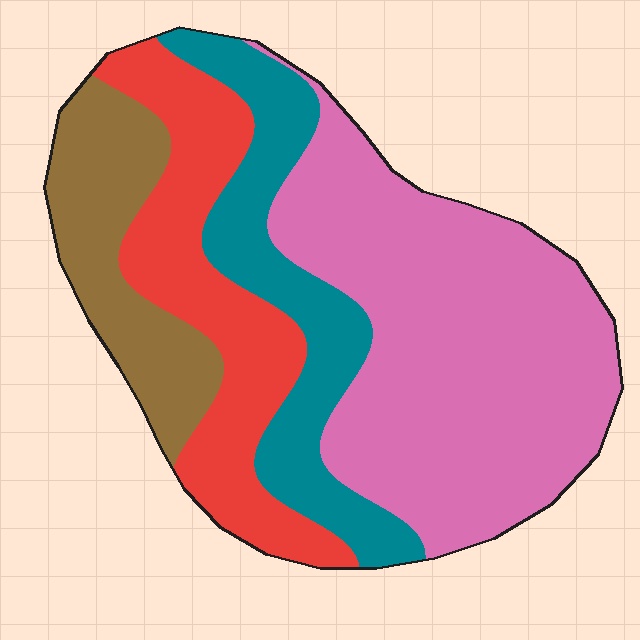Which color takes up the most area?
Pink, at roughly 45%.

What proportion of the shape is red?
Red covers roughly 20% of the shape.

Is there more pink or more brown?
Pink.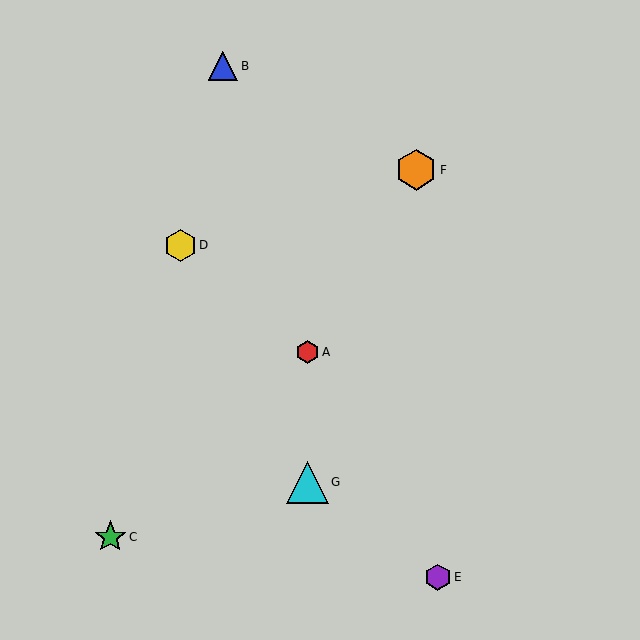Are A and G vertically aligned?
Yes, both are at x≈307.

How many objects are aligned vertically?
2 objects (A, G) are aligned vertically.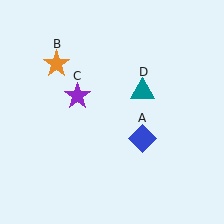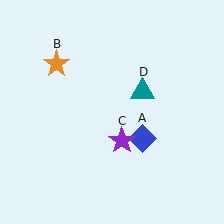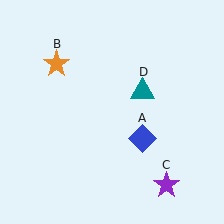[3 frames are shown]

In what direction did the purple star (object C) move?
The purple star (object C) moved down and to the right.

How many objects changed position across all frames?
1 object changed position: purple star (object C).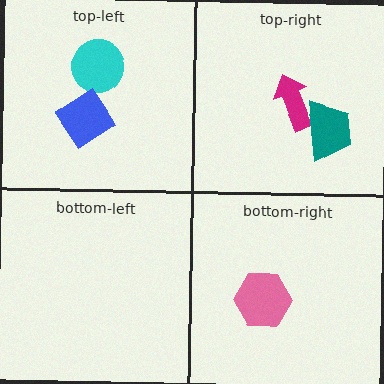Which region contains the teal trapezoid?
The top-right region.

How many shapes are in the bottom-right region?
1.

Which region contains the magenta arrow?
The top-right region.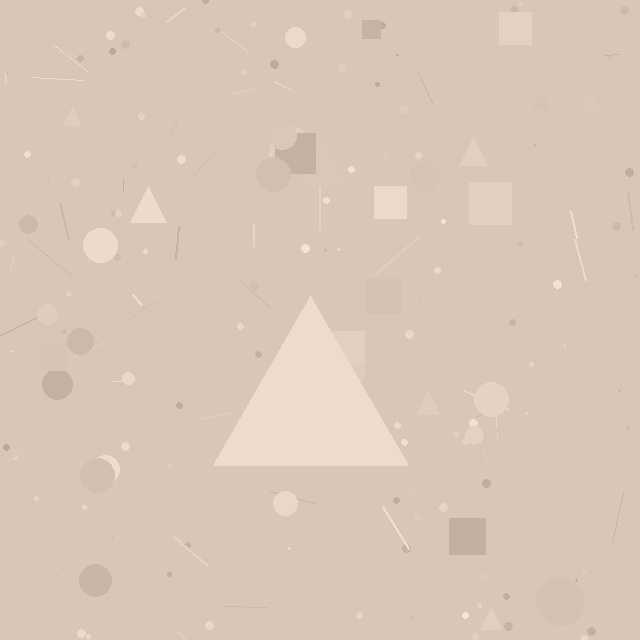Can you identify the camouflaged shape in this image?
The camouflaged shape is a triangle.